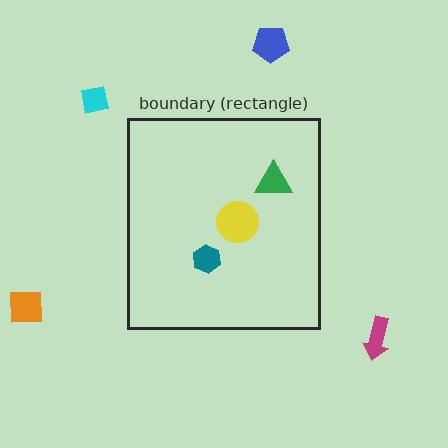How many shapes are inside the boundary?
3 inside, 4 outside.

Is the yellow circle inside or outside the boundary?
Inside.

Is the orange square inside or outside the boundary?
Outside.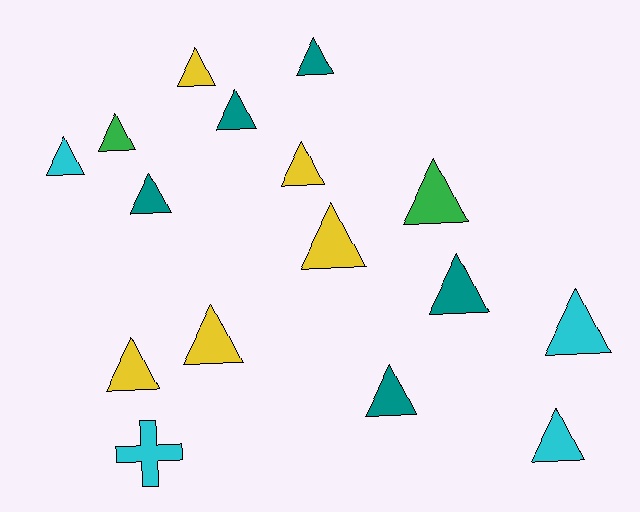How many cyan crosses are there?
There is 1 cyan cross.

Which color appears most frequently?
Teal, with 5 objects.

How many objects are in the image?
There are 16 objects.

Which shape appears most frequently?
Triangle, with 15 objects.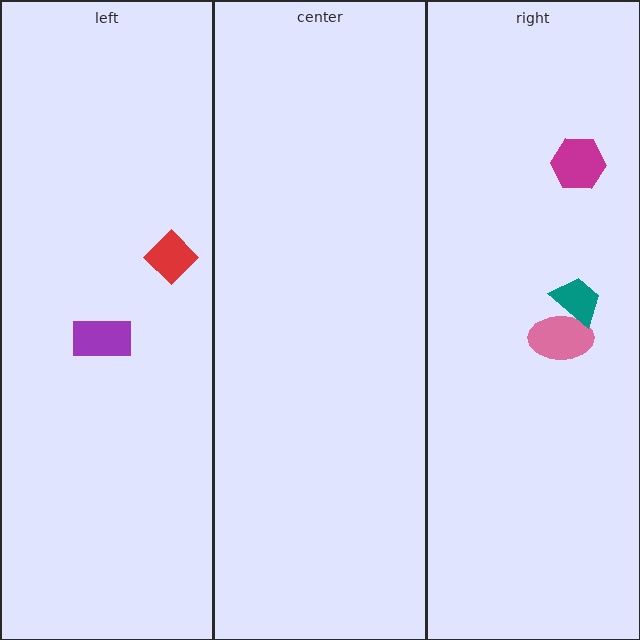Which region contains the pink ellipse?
The right region.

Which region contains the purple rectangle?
The left region.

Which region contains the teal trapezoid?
The right region.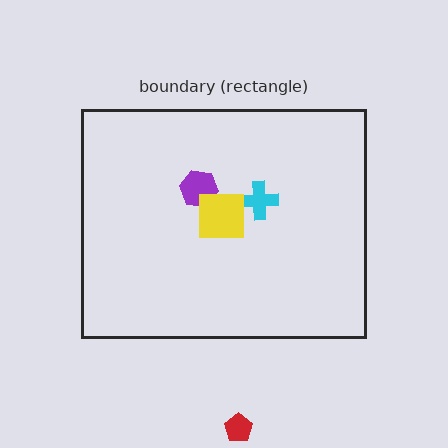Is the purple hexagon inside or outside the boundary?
Inside.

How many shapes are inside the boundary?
3 inside, 1 outside.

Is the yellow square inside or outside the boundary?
Inside.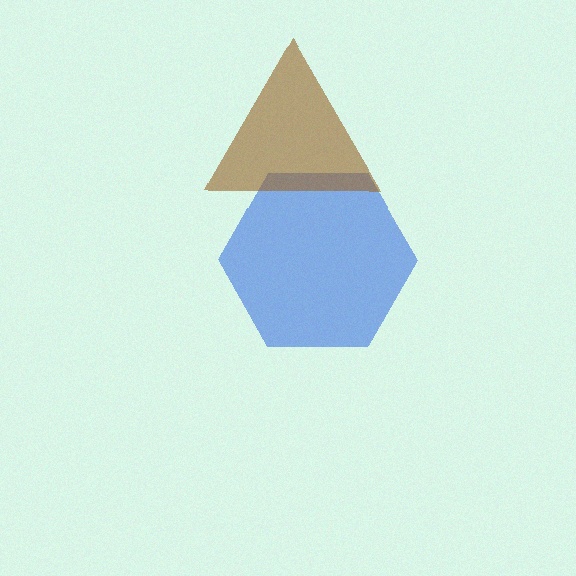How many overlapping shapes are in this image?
There are 2 overlapping shapes in the image.